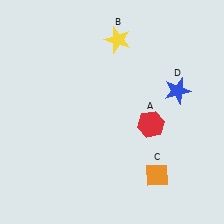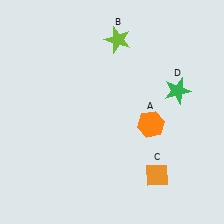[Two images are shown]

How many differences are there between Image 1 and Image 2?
There are 3 differences between the two images.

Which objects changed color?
A changed from red to orange. B changed from yellow to lime. D changed from blue to green.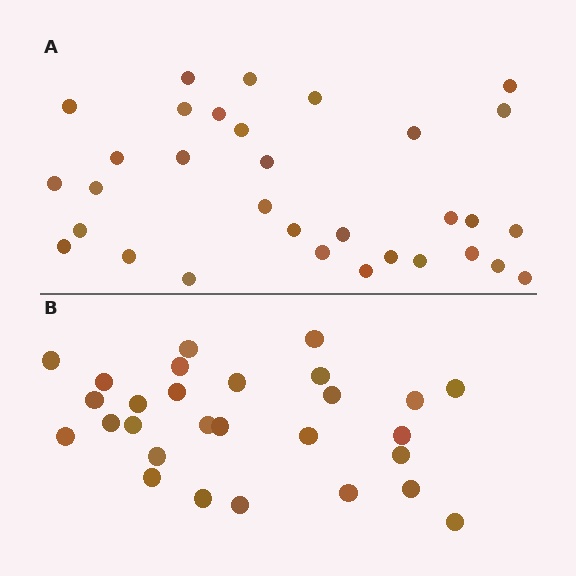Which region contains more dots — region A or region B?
Region A (the top region) has more dots.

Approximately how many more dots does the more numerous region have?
Region A has about 4 more dots than region B.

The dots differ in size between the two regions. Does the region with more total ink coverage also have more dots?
No. Region B has more total ink coverage because its dots are larger, but region A actually contains more individual dots. Total area can be misleading — the number of items is what matters here.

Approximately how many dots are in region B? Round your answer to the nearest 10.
About 30 dots. (The exact count is 28, which rounds to 30.)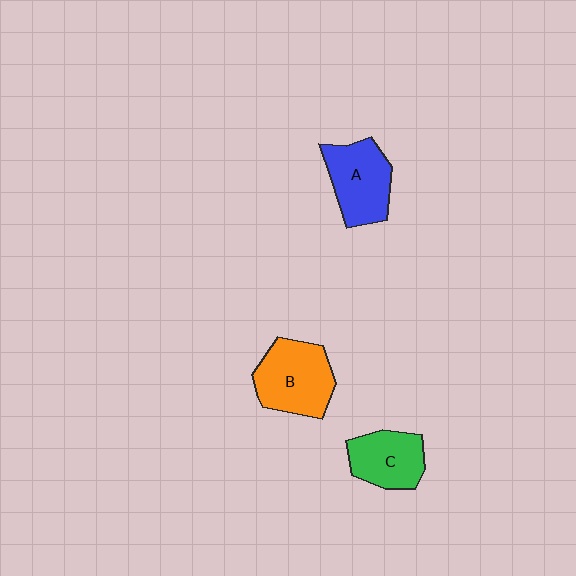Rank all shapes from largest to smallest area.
From largest to smallest: B (orange), A (blue), C (green).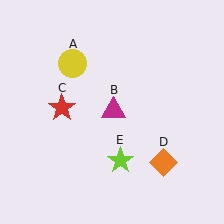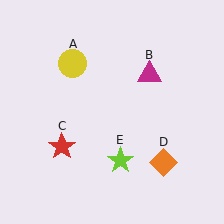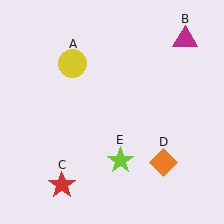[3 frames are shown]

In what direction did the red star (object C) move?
The red star (object C) moved down.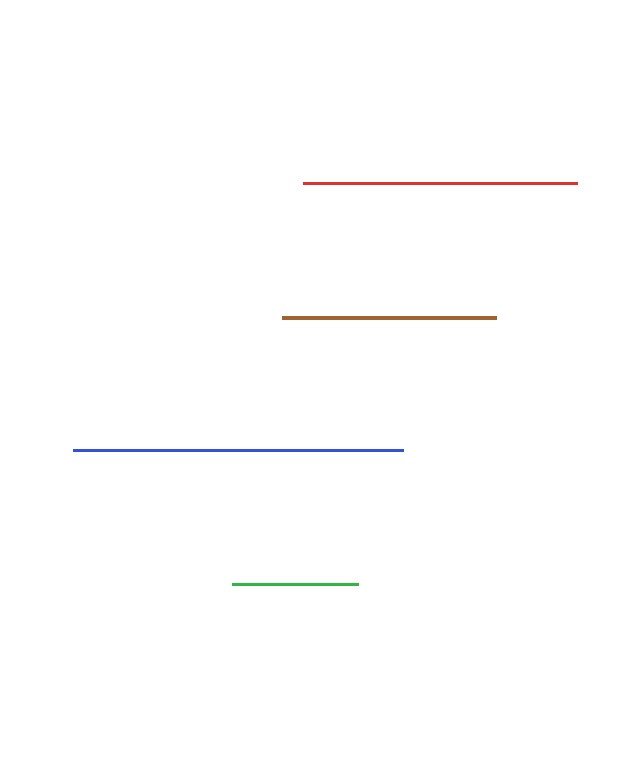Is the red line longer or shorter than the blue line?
The blue line is longer than the red line.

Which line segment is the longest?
The blue line is the longest at approximately 330 pixels.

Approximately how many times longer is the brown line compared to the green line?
The brown line is approximately 1.7 times the length of the green line.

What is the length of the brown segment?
The brown segment is approximately 214 pixels long.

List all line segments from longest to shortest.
From longest to shortest: blue, red, brown, green.